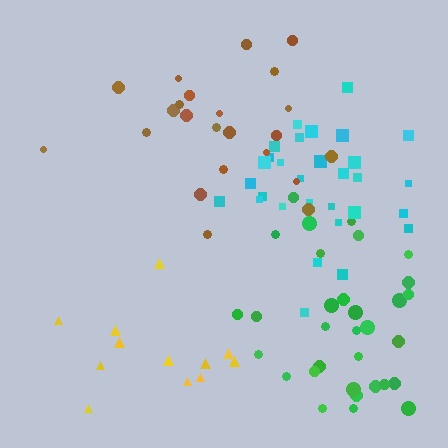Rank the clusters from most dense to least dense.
cyan, green, brown, yellow.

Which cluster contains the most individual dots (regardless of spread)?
Green (33).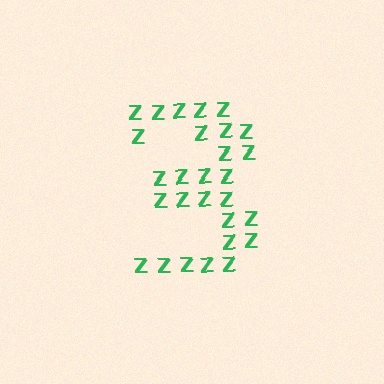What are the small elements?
The small elements are letter Z's.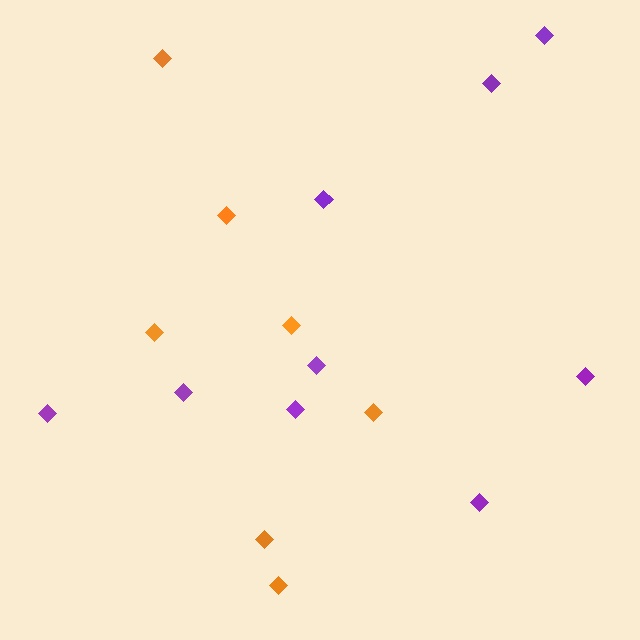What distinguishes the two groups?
There are 2 groups: one group of orange diamonds (7) and one group of purple diamonds (9).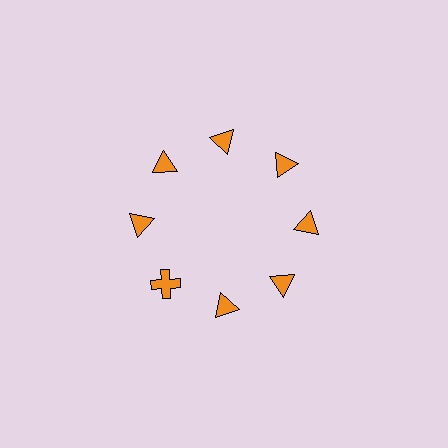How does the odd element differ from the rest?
It has a different shape: cross instead of triangle.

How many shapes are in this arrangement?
There are 8 shapes arranged in a ring pattern.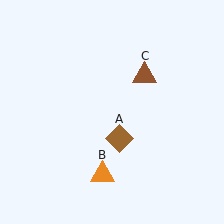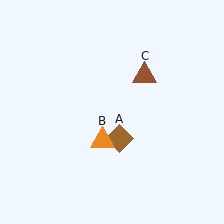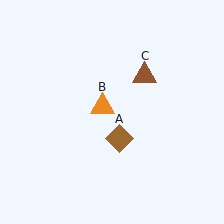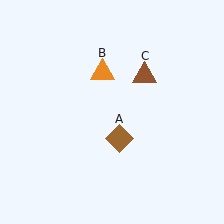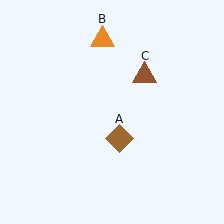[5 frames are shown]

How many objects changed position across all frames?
1 object changed position: orange triangle (object B).